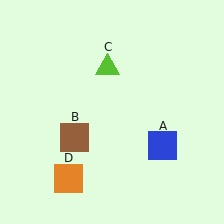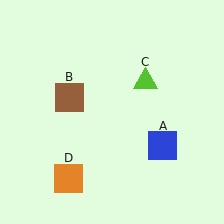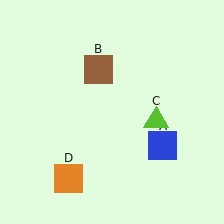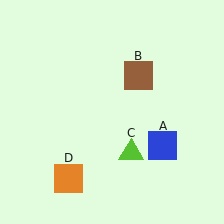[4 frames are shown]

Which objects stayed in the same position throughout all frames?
Blue square (object A) and orange square (object D) remained stationary.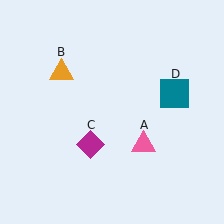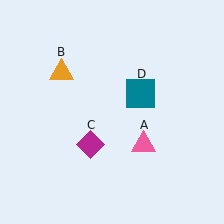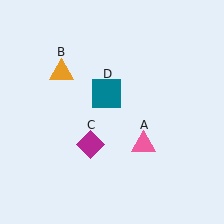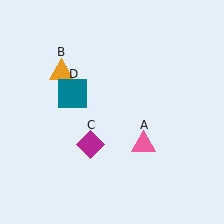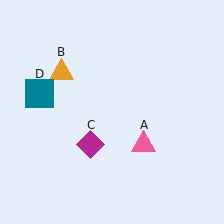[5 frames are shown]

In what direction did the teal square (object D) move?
The teal square (object D) moved left.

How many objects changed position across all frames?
1 object changed position: teal square (object D).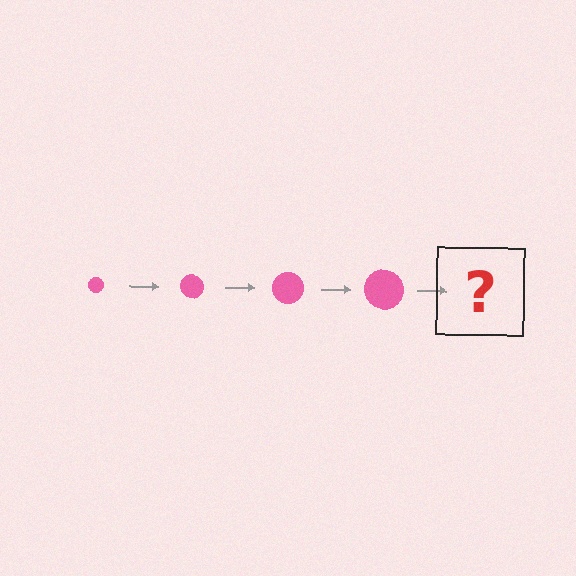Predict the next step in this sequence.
The next step is a pink circle, larger than the previous one.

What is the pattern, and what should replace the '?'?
The pattern is that the circle gets progressively larger each step. The '?' should be a pink circle, larger than the previous one.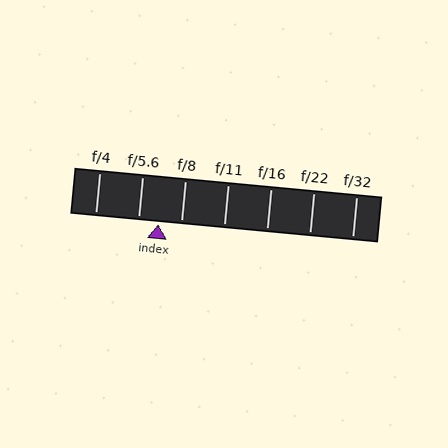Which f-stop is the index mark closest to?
The index mark is closest to f/5.6.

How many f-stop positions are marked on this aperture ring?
There are 7 f-stop positions marked.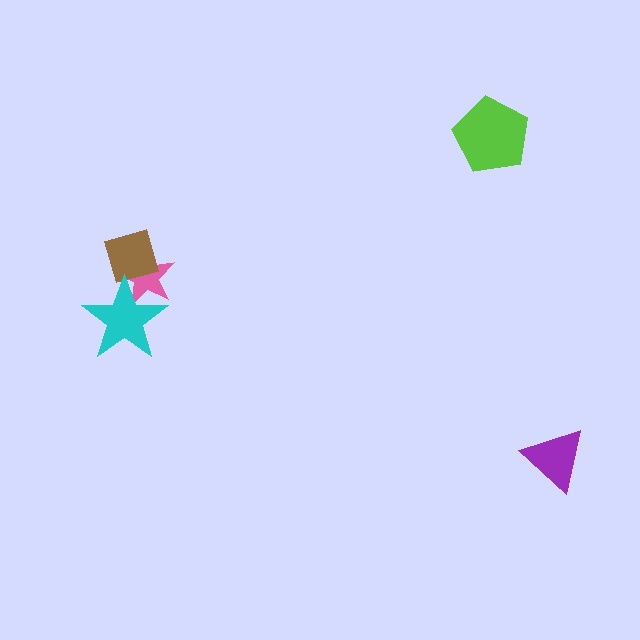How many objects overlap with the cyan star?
2 objects overlap with the cyan star.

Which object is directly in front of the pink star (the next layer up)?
The brown diamond is directly in front of the pink star.